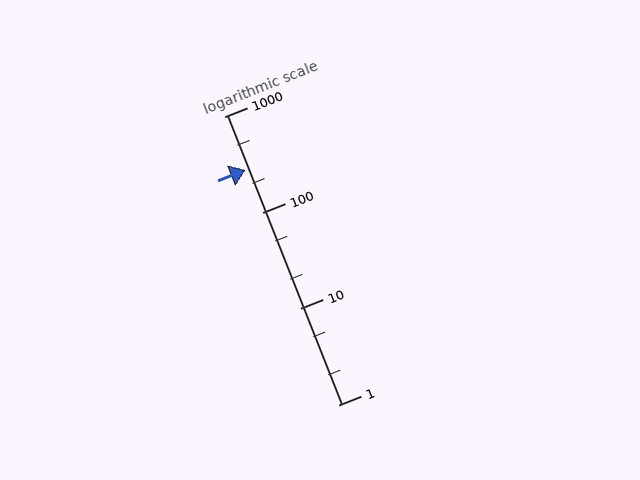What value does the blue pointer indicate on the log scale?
The pointer indicates approximately 280.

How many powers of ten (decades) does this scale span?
The scale spans 3 decades, from 1 to 1000.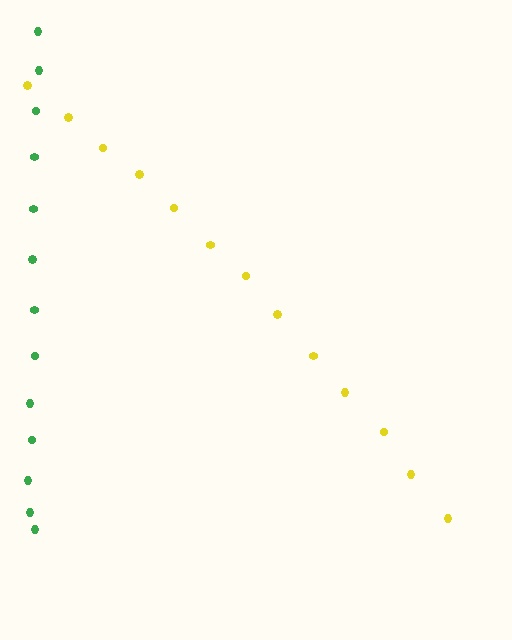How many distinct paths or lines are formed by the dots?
There are 2 distinct paths.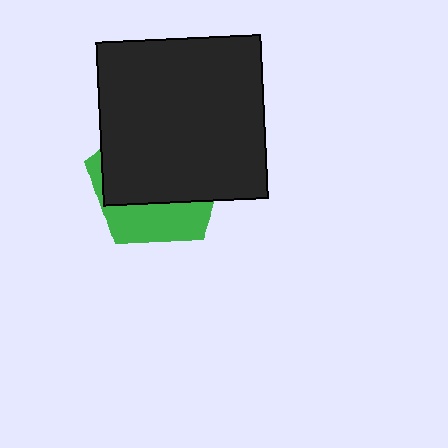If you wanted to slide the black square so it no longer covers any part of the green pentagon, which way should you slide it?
Slide it up — that is the most direct way to separate the two shapes.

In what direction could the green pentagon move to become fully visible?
The green pentagon could move down. That would shift it out from behind the black square entirely.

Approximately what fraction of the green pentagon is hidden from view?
Roughly 68% of the green pentagon is hidden behind the black square.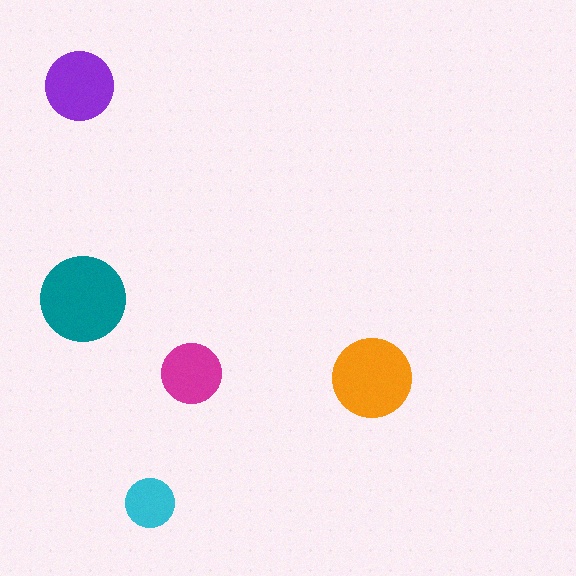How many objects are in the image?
There are 5 objects in the image.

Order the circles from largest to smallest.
the teal one, the orange one, the purple one, the magenta one, the cyan one.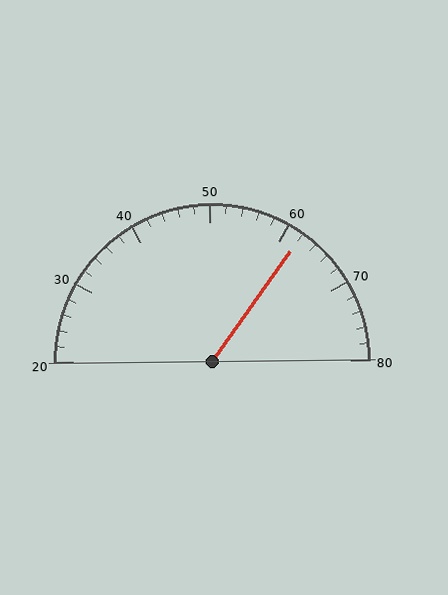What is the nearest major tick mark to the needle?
The nearest major tick mark is 60.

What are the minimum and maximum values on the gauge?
The gauge ranges from 20 to 80.